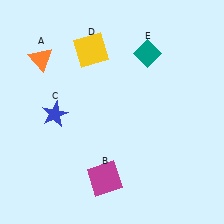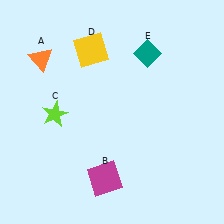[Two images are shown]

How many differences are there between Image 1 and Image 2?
There is 1 difference between the two images.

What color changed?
The star (C) changed from blue in Image 1 to lime in Image 2.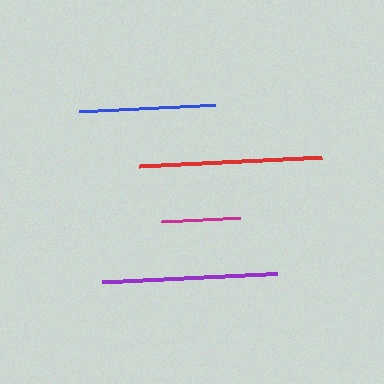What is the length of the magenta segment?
The magenta segment is approximately 79 pixels long.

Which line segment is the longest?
The red line is the longest at approximately 183 pixels.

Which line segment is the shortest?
The magenta line is the shortest at approximately 79 pixels.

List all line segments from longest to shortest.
From longest to shortest: red, purple, blue, magenta.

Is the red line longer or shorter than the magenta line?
The red line is longer than the magenta line.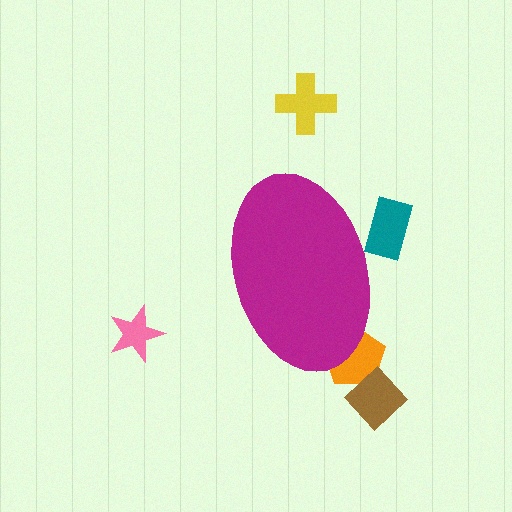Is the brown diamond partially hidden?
No, the brown diamond is fully visible.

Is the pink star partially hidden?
No, the pink star is fully visible.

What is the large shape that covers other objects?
A magenta ellipse.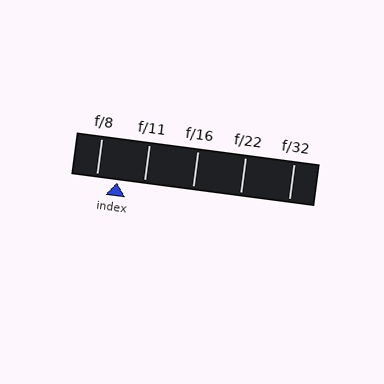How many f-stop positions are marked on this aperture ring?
There are 5 f-stop positions marked.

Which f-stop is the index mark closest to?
The index mark is closest to f/8.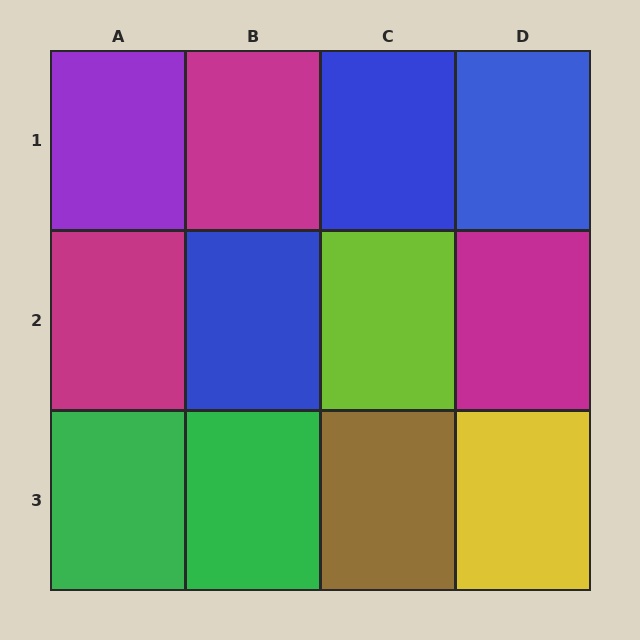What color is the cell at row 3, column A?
Green.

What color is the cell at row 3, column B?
Green.